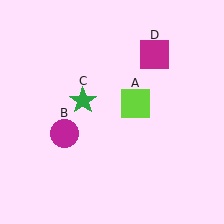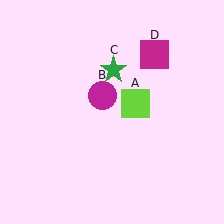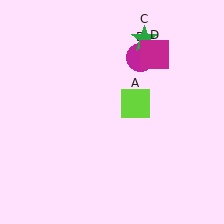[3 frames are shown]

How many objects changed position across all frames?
2 objects changed position: magenta circle (object B), green star (object C).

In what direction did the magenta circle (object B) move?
The magenta circle (object B) moved up and to the right.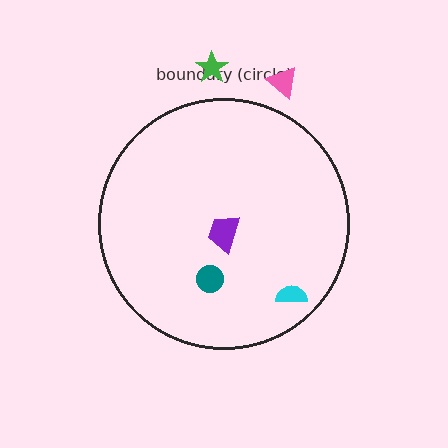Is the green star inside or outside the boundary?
Outside.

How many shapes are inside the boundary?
3 inside, 2 outside.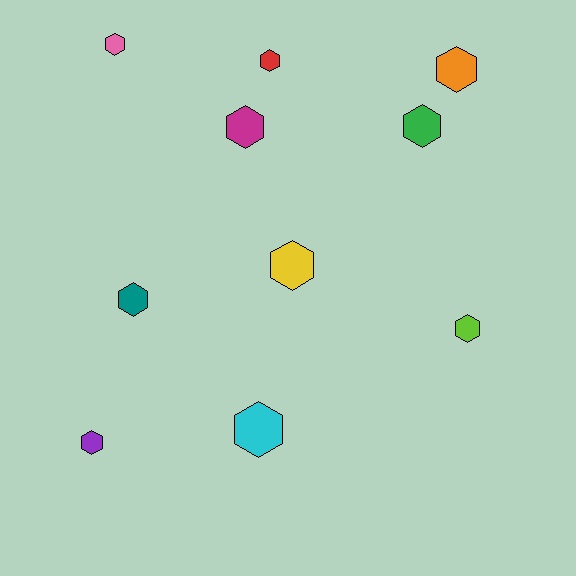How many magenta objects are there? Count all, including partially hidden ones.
There is 1 magenta object.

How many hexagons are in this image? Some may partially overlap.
There are 10 hexagons.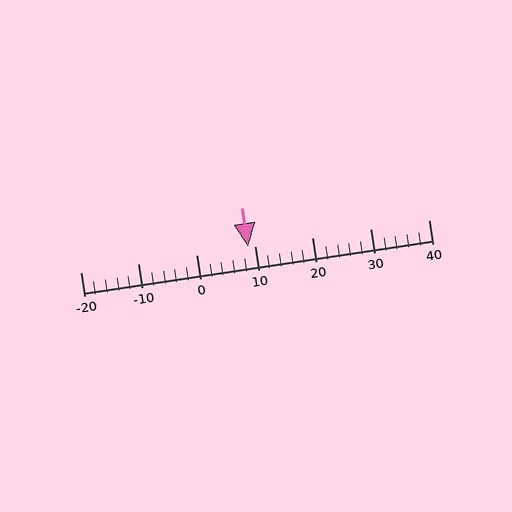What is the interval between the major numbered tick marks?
The major tick marks are spaced 10 units apart.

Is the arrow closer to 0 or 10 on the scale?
The arrow is closer to 10.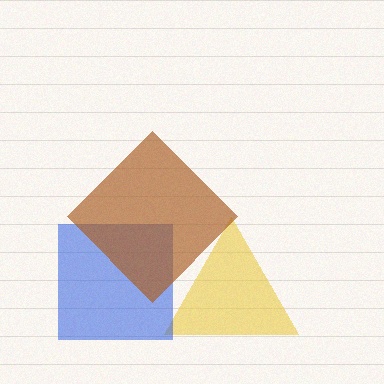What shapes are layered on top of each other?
The layered shapes are: a yellow triangle, a blue square, a brown diamond.